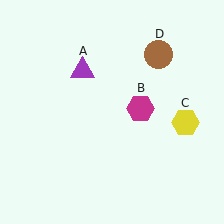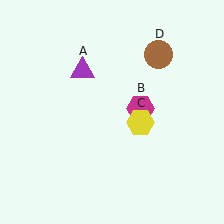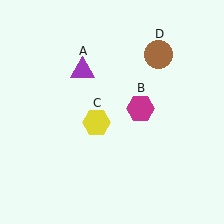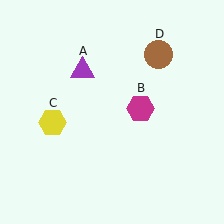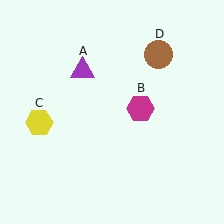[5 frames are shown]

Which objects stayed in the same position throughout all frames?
Purple triangle (object A) and magenta hexagon (object B) and brown circle (object D) remained stationary.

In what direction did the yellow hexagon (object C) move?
The yellow hexagon (object C) moved left.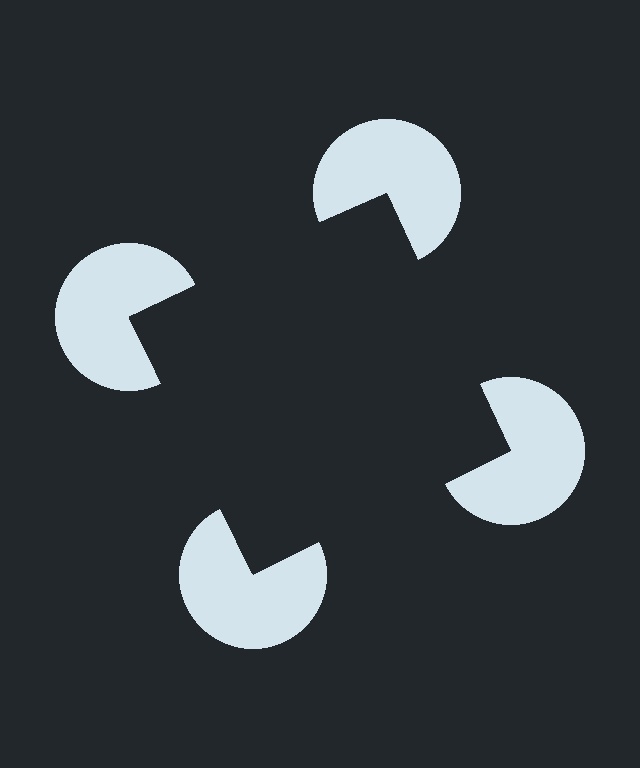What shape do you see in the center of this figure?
An illusory square — its edges are inferred from the aligned wedge cuts in the pac-man discs, not physically drawn.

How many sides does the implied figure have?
4 sides.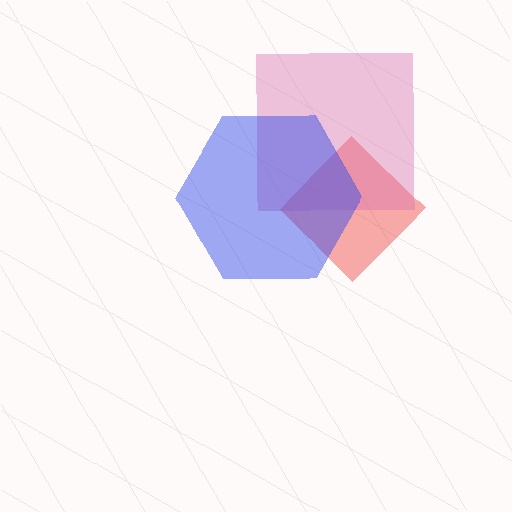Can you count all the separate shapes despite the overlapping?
Yes, there are 3 separate shapes.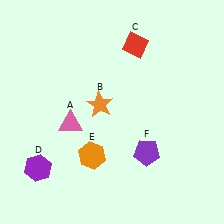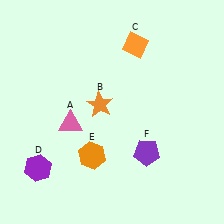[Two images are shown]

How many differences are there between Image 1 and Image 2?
There is 1 difference between the two images.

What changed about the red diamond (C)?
In Image 1, C is red. In Image 2, it changed to orange.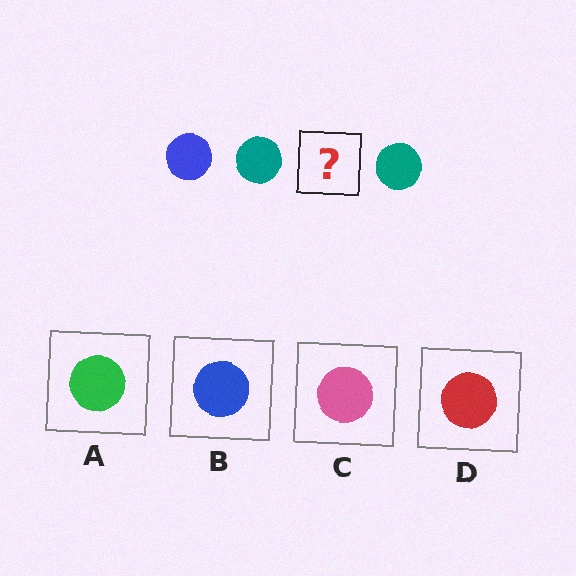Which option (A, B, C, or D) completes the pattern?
B.